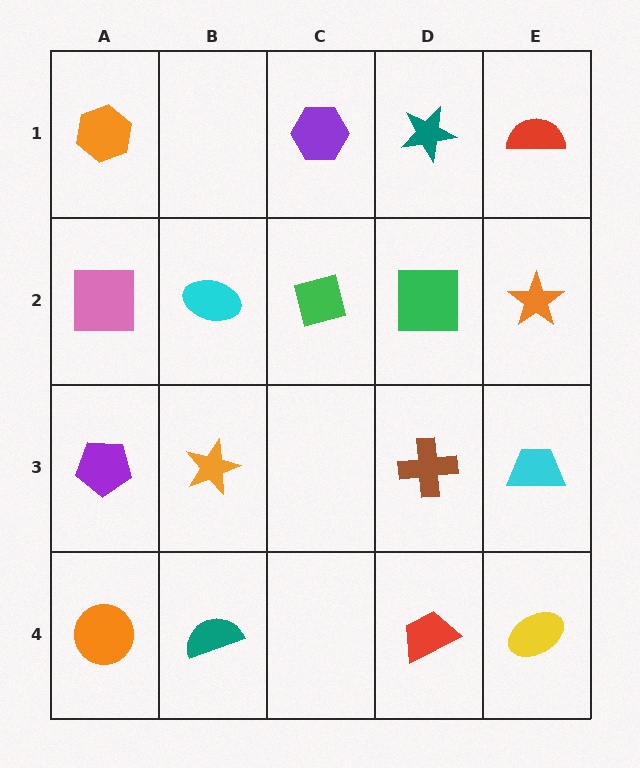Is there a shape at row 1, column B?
No, that cell is empty.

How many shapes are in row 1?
4 shapes.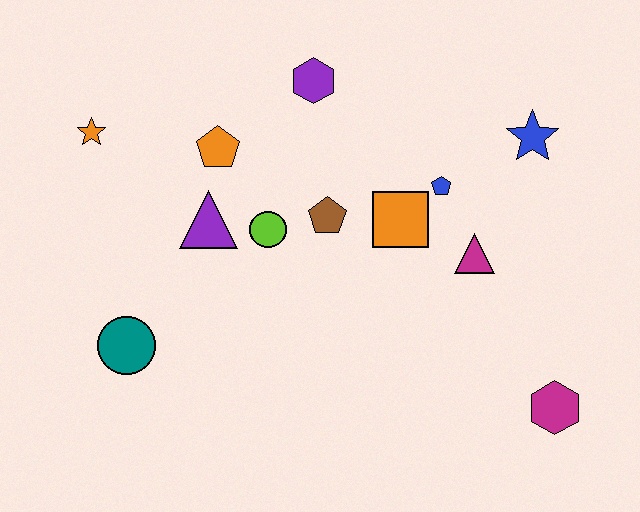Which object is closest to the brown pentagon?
The lime circle is closest to the brown pentagon.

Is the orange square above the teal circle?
Yes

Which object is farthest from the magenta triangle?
The orange star is farthest from the magenta triangle.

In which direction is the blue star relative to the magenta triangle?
The blue star is above the magenta triangle.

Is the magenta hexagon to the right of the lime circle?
Yes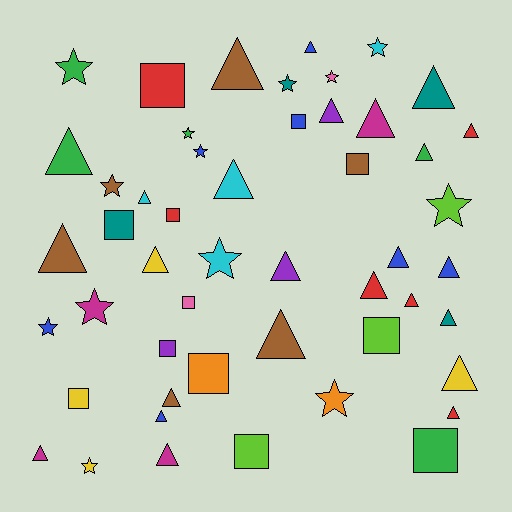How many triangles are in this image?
There are 25 triangles.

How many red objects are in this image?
There are 6 red objects.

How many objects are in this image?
There are 50 objects.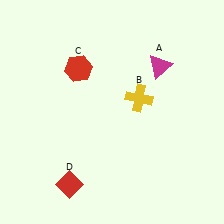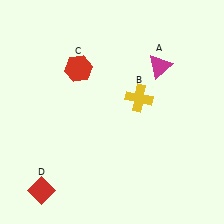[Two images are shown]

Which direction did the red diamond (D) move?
The red diamond (D) moved left.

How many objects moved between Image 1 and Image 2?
1 object moved between the two images.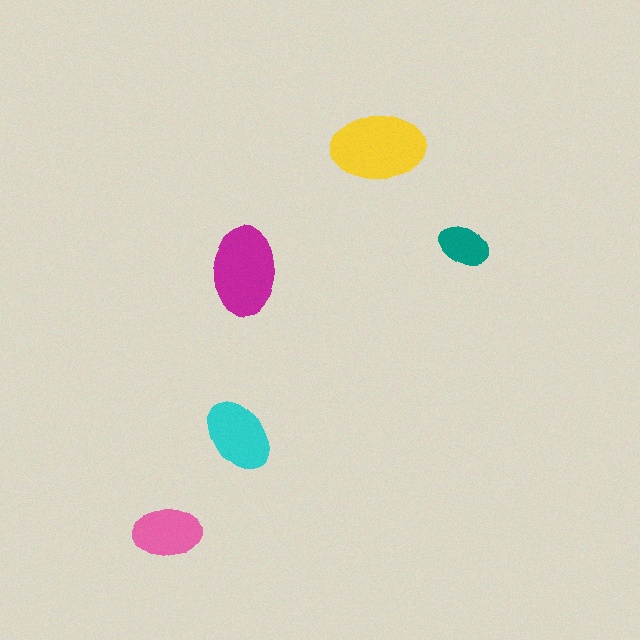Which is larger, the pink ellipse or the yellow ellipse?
The yellow one.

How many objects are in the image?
There are 5 objects in the image.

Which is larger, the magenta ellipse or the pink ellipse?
The magenta one.